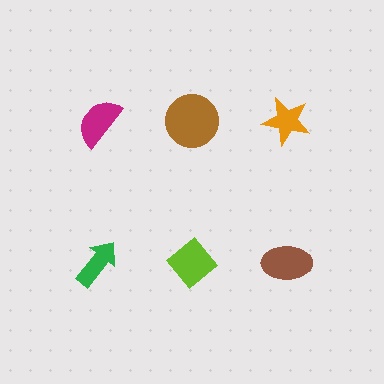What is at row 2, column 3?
A brown ellipse.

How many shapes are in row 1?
3 shapes.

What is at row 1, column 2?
A brown circle.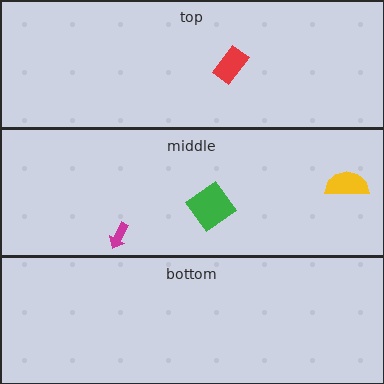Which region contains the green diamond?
The middle region.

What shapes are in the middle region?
The yellow semicircle, the magenta arrow, the green diamond.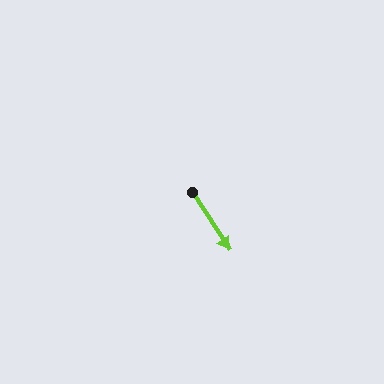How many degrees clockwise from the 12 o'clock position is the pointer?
Approximately 147 degrees.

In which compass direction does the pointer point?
Southeast.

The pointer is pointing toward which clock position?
Roughly 5 o'clock.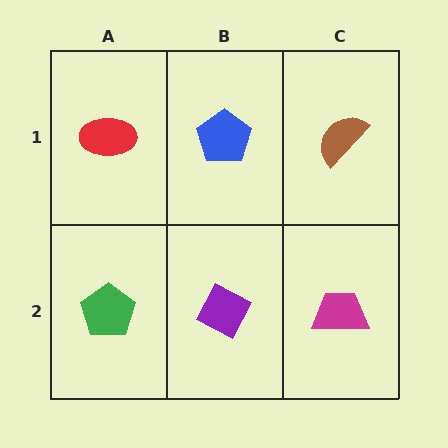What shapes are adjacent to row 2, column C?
A brown semicircle (row 1, column C), a purple diamond (row 2, column B).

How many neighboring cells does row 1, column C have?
2.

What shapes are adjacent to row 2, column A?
A red ellipse (row 1, column A), a purple diamond (row 2, column B).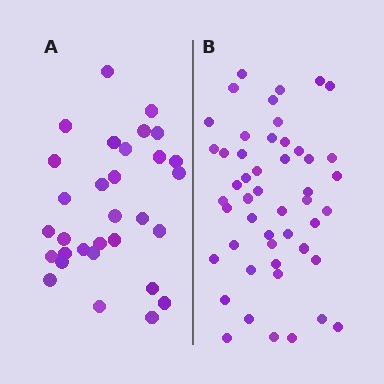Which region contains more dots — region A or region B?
Region B (the right region) has more dots.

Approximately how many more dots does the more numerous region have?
Region B has approximately 20 more dots than region A.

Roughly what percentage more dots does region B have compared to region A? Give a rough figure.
About 60% more.